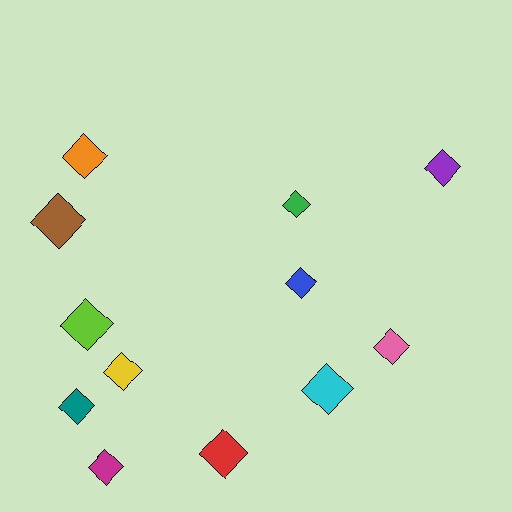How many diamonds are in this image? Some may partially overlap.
There are 12 diamonds.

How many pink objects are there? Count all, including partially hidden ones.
There is 1 pink object.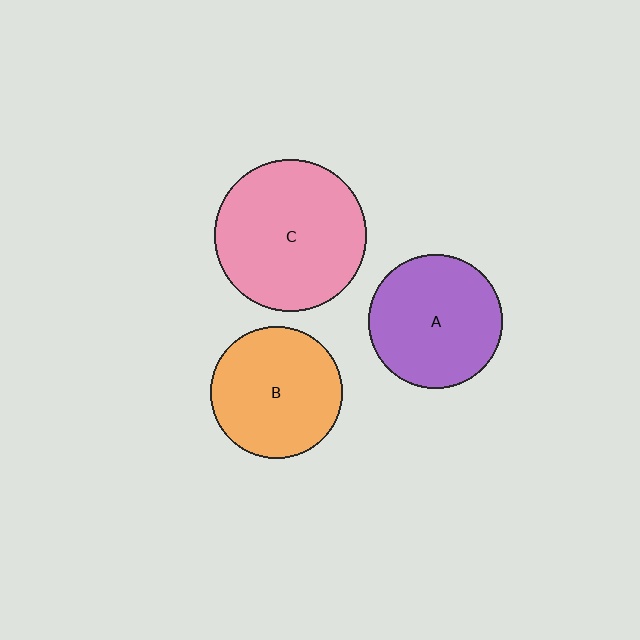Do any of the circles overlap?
No, none of the circles overlap.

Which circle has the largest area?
Circle C (pink).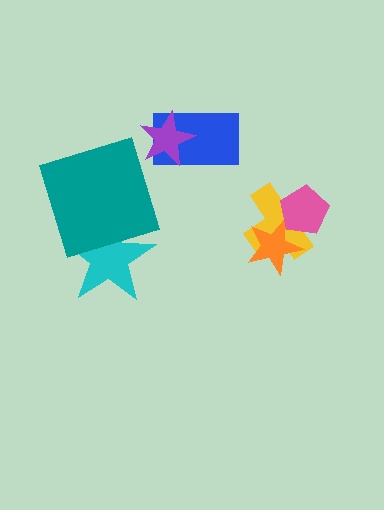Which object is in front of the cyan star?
The teal square is in front of the cyan star.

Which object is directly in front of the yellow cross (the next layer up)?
The orange star is directly in front of the yellow cross.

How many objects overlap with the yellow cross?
2 objects overlap with the yellow cross.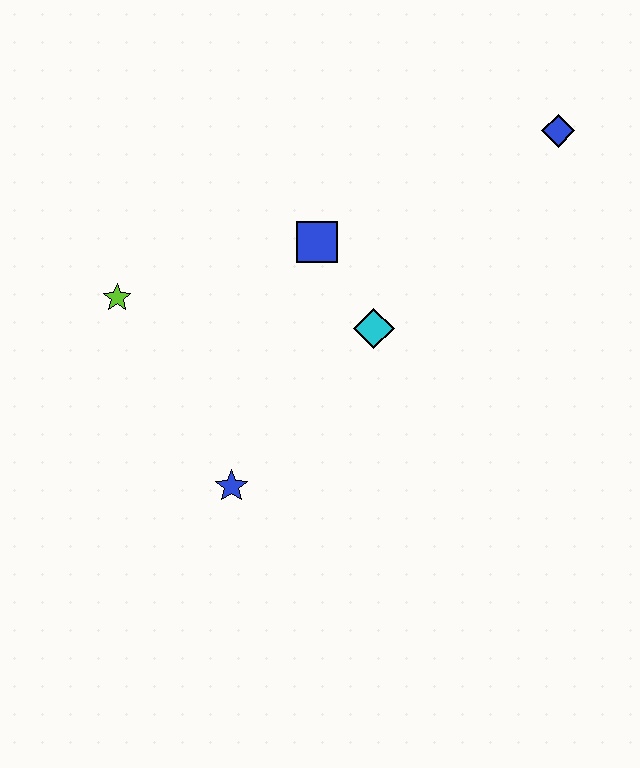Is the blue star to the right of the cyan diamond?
No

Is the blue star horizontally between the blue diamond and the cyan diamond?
No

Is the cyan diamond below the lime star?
Yes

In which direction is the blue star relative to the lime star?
The blue star is below the lime star.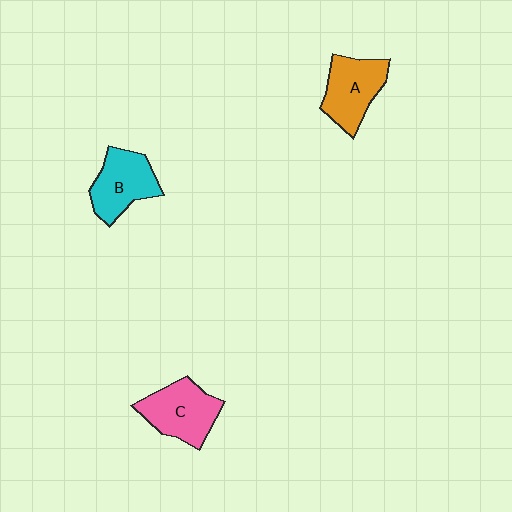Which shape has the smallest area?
Shape B (cyan).